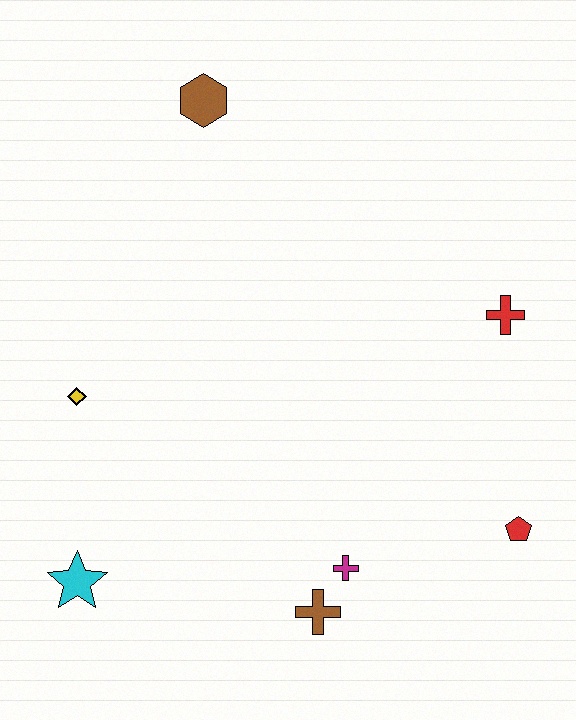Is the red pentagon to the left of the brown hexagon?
No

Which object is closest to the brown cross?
The magenta cross is closest to the brown cross.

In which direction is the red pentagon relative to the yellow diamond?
The red pentagon is to the right of the yellow diamond.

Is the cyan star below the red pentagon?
Yes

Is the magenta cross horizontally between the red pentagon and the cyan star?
Yes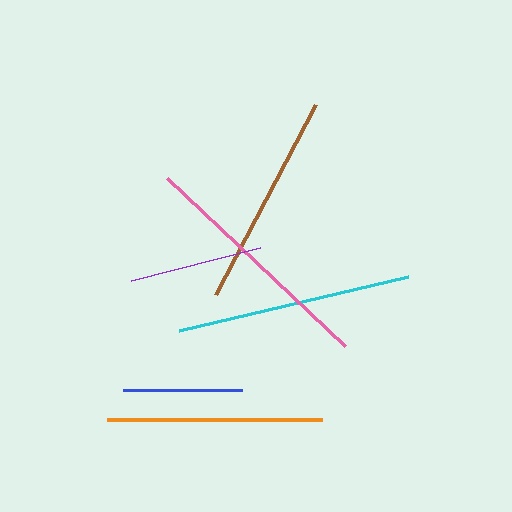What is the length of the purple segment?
The purple segment is approximately 133 pixels long.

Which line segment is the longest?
The pink line is the longest at approximately 245 pixels.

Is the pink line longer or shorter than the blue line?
The pink line is longer than the blue line.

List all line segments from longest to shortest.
From longest to shortest: pink, cyan, brown, orange, purple, blue.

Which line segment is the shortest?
The blue line is the shortest at approximately 119 pixels.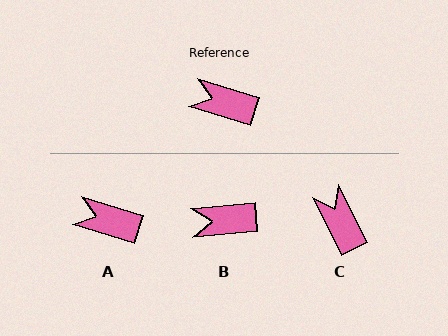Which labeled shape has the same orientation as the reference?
A.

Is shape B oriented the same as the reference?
No, it is off by about 22 degrees.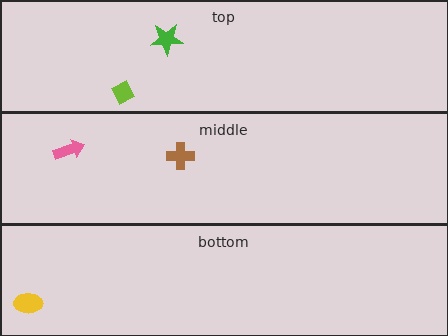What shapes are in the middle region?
The brown cross, the pink arrow.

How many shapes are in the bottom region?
1.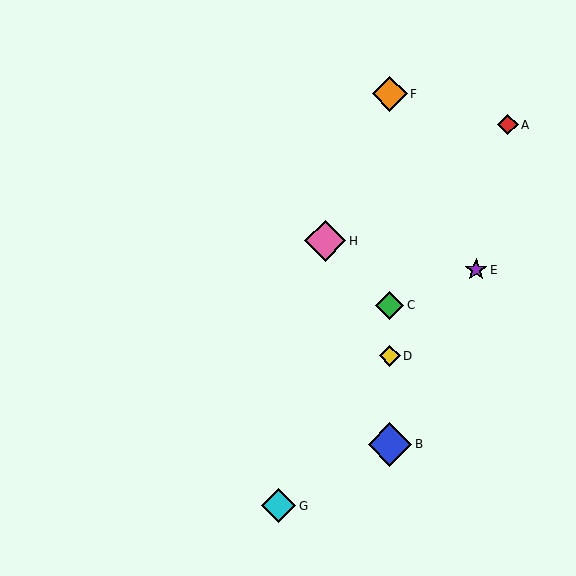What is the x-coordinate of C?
Object C is at x≈390.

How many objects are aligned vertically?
4 objects (B, C, D, F) are aligned vertically.